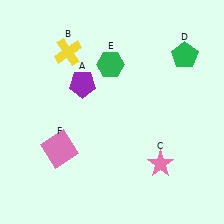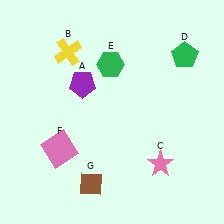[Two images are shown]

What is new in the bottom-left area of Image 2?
A brown diamond (G) was added in the bottom-left area of Image 2.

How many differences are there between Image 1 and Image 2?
There is 1 difference between the two images.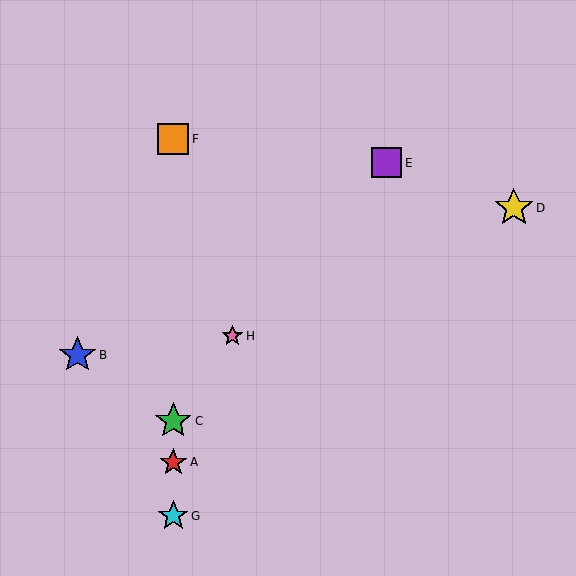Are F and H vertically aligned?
No, F is at x≈173 and H is at x≈232.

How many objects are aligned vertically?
4 objects (A, C, F, G) are aligned vertically.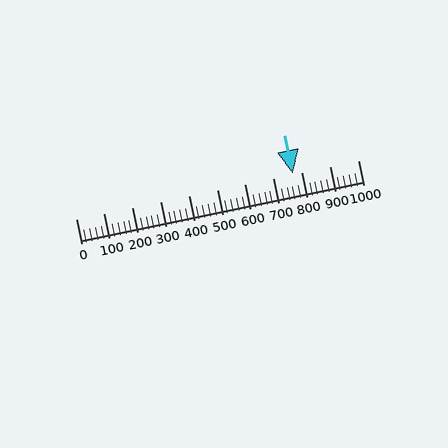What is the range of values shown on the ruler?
The ruler shows values from 0 to 1000.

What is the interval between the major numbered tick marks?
The major tick marks are spaced 100 units apart.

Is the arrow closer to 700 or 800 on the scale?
The arrow is closer to 800.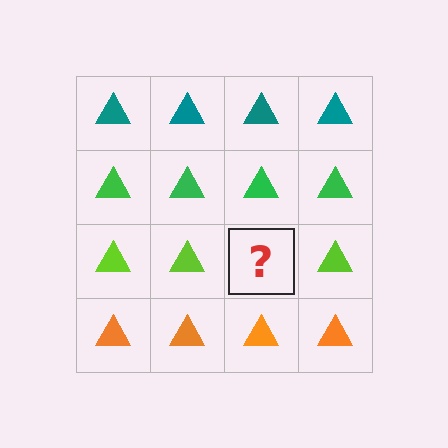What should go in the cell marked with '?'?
The missing cell should contain a lime triangle.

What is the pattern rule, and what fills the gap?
The rule is that each row has a consistent color. The gap should be filled with a lime triangle.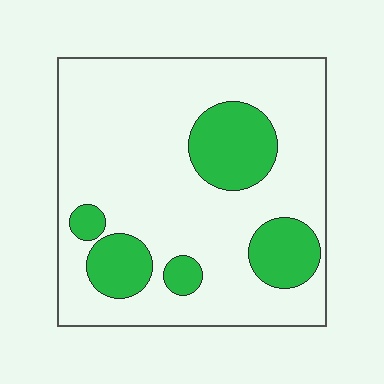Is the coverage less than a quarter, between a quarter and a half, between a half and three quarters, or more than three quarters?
Less than a quarter.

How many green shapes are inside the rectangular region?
5.